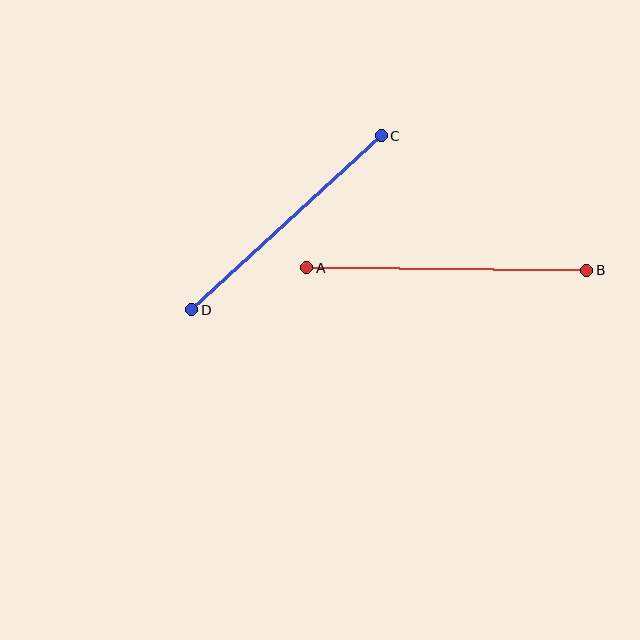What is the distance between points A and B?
The distance is approximately 280 pixels.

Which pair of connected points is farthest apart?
Points A and B are farthest apart.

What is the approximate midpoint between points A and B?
The midpoint is at approximately (447, 269) pixels.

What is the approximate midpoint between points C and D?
The midpoint is at approximately (286, 223) pixels.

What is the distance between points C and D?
The distance is approximately 257 pixels.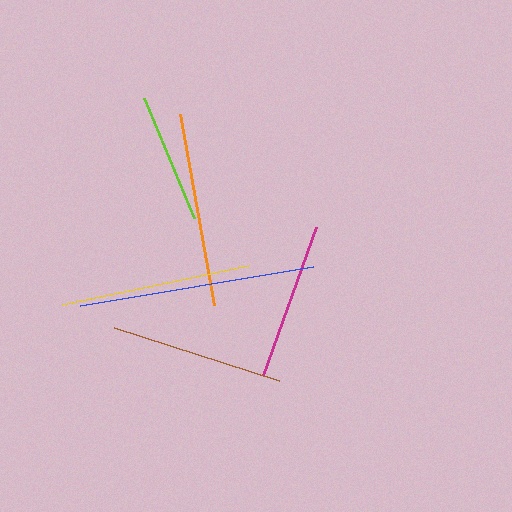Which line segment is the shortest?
The lime line is the shortest at approximately 130 pixels.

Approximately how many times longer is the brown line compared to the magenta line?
The brown line is approximately 1.1 times the length of the magenta line.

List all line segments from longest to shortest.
From longest to shortest: blue, orange, yellow, brown, magenta, lime.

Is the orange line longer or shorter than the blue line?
The blue line is longer than the orange line.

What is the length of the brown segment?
The brown segment is approximately 173 pixels long.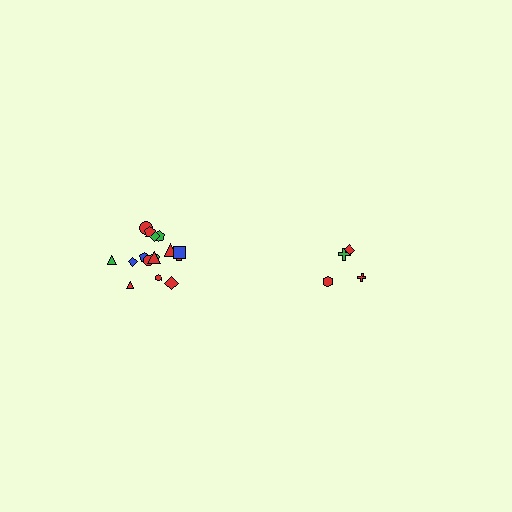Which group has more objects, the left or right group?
The left group.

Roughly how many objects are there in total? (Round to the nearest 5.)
Roughly 20 objects in total.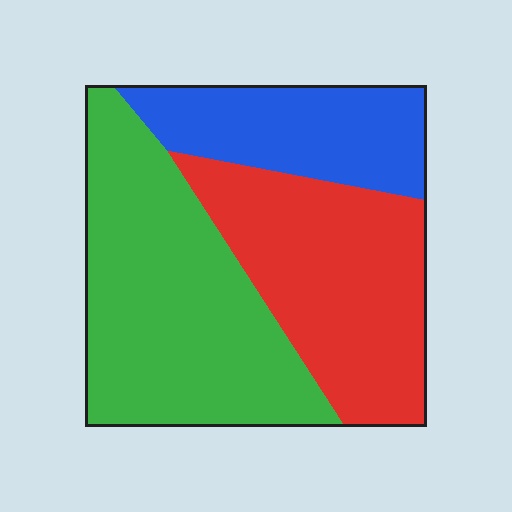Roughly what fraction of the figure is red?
Red takes up about one third (1/3) of the figure.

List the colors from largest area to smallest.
From largest to smallest: green, red, blue.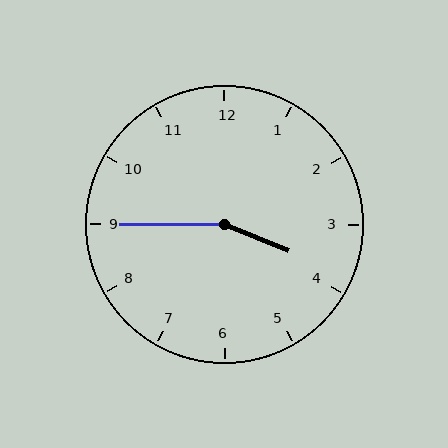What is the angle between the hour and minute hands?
Approximately 158 degrees.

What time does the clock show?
3:45.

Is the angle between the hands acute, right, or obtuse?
It is obtuse.